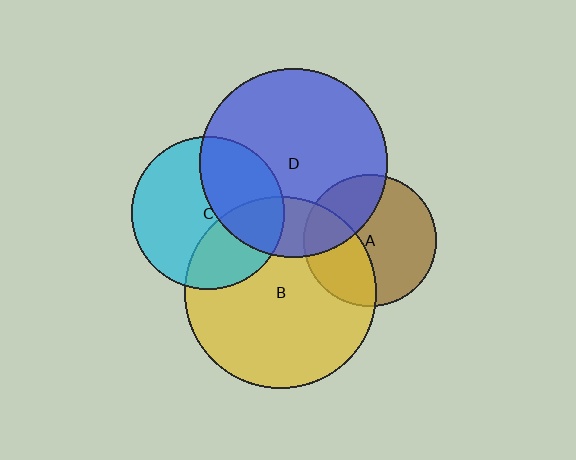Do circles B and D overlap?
Yes.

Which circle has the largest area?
Circle B (yellow).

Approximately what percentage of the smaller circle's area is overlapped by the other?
Approximately 20%.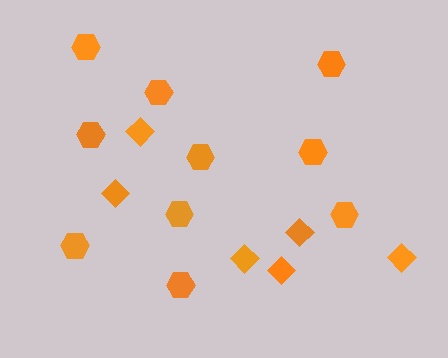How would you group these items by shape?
There are 2 groups: one group of hexagons (10) and one group of diamonds (6).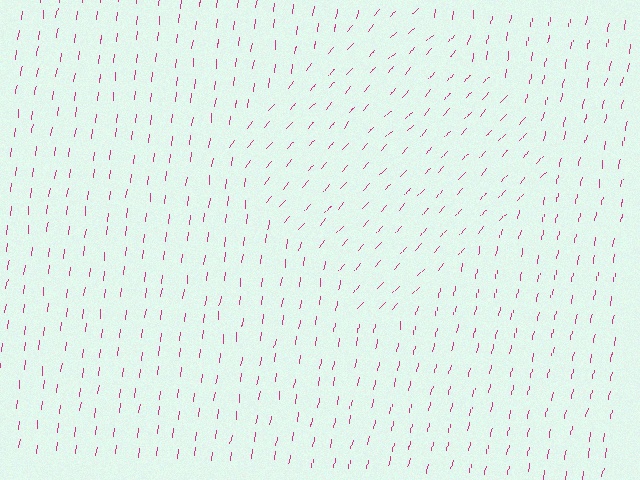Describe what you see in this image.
The image is filled with small magenta line segments. A diamond region in the image has lines oriented differently from the surrounding lines, creating a visible texture boundary.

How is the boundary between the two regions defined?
The boundary is defined purely by a change in line orientation (approximately 32 degrees difference). All lines are the same color and thickness.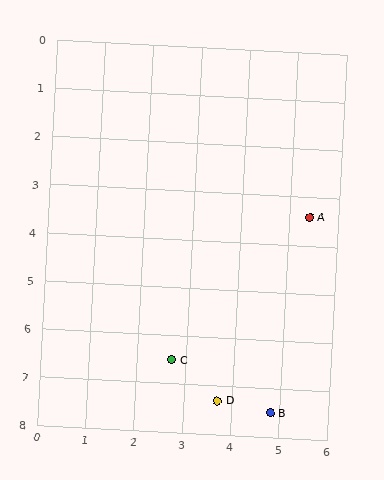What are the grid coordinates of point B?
Point B is at approximately (4.8, 7.5).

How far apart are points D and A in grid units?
Points D and A are about 4.3 grid units apart.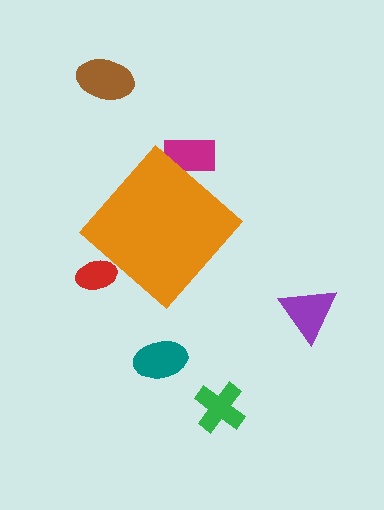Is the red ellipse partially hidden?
Yes, the red ellipse is partially hidden behind the orange diamond.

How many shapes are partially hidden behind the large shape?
2 shapes are partially hidden.